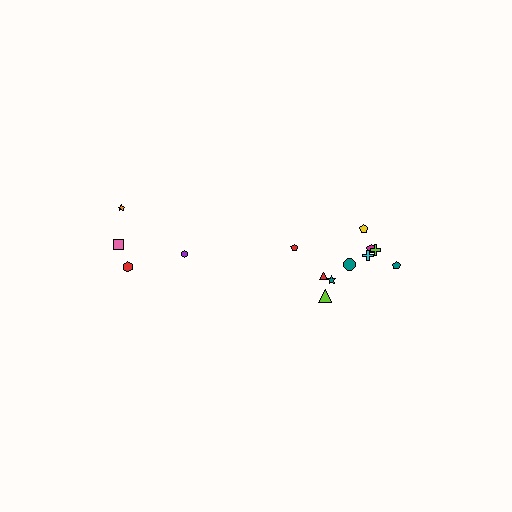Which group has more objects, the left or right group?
The right group.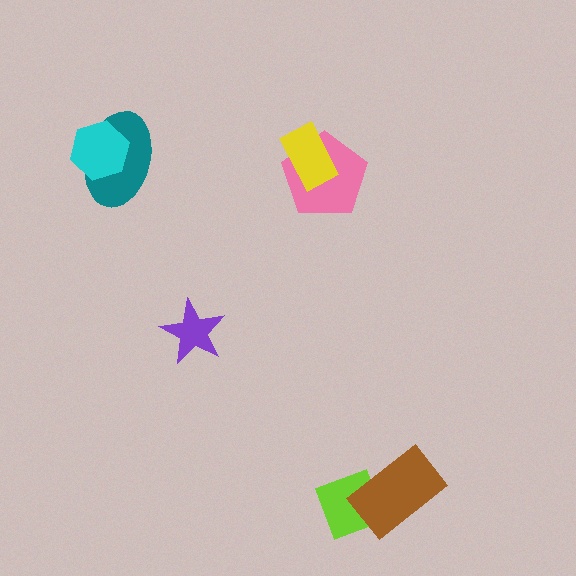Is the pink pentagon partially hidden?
Yes, it is partially covered by another shape.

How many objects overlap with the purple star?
0 objects overlap with the purple star.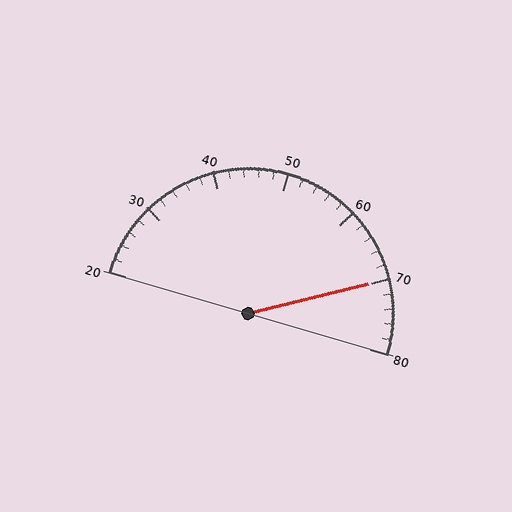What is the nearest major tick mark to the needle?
The nearest major tick mark is 70.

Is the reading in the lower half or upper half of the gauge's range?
The reading is in the upper half of the range (20 to 80).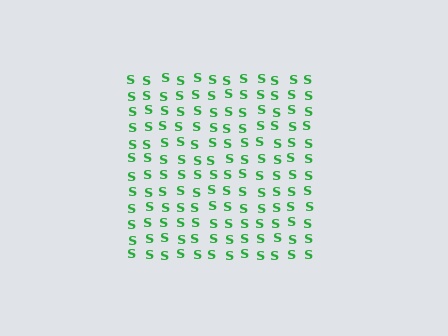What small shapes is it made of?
It is made of small letter S's.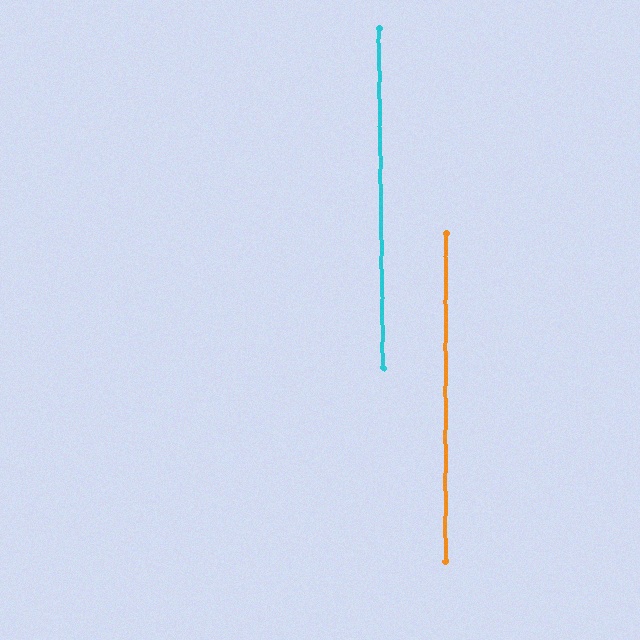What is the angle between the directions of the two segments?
Approximately 1 degree.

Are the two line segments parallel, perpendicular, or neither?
Parallel — their directions differ by only 0.8°.